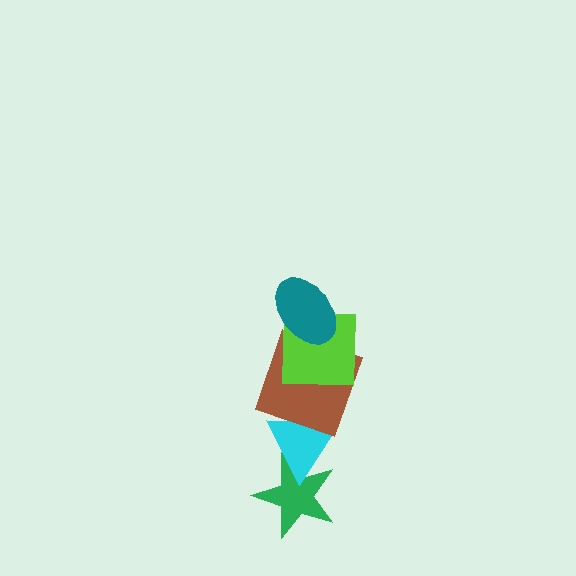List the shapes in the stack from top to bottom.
From top to bottom: the teal ellipse, the lime square, the brown square, the cyan triangle, the green star.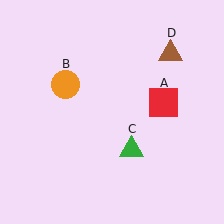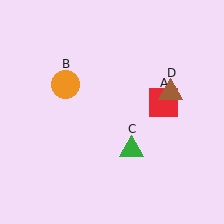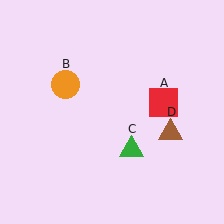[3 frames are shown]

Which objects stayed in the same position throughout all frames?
Red square (object A) and orange circle (object B) and green triangle (object C) remained stationary.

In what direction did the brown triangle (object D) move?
The brown triangle (object D) moved down.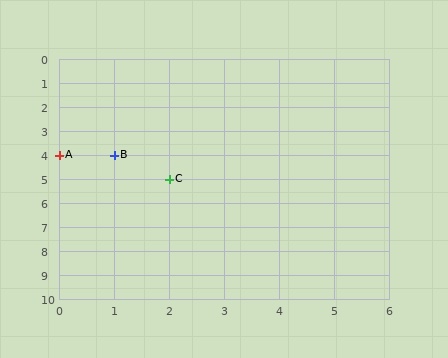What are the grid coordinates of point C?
Point C is at grid coordinates (2, 5).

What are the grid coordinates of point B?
Point B is at grid coordinates (1, 4).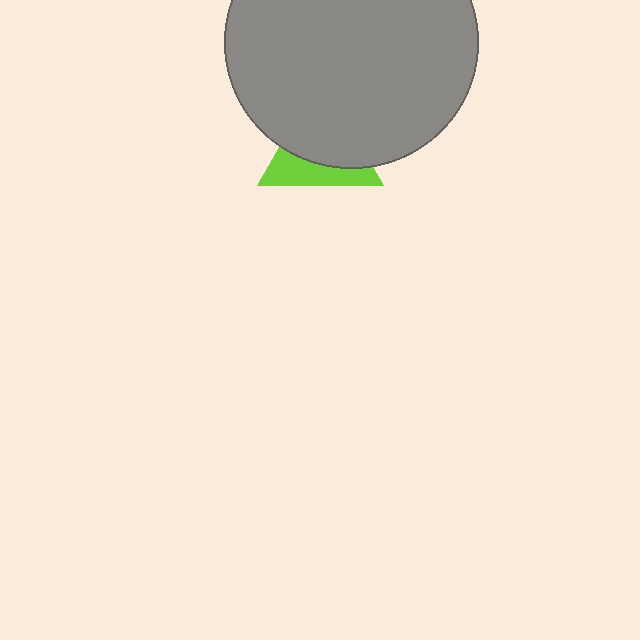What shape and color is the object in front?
The object in front is a gray circle.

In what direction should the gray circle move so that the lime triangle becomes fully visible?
The gray circle should move up. That is the shortest direction to clear the overlap and leave the lime triangle fully visible.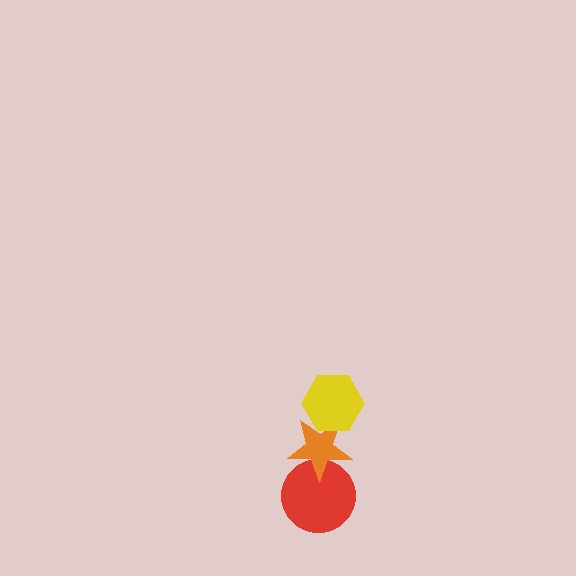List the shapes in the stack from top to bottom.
From top to bottom: the yellow hexagon, the orange star, the red circle.